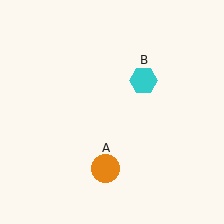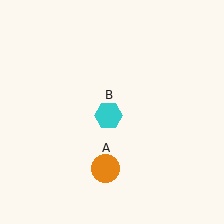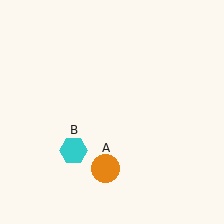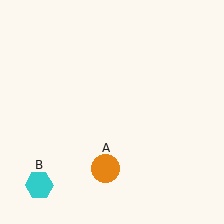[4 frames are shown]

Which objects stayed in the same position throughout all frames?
Orange circle (object A) remained stationary.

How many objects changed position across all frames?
1 object changed position: cyan hexagon (object B).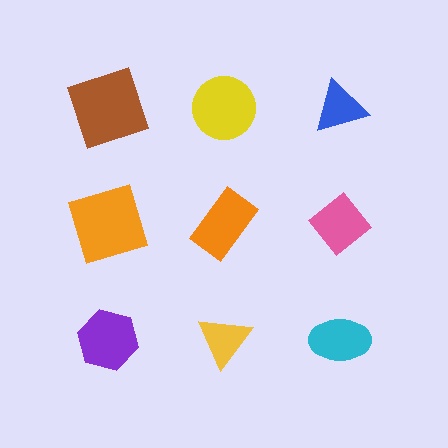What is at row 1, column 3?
A blue triangle.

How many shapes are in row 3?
3 shapes.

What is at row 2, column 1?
An orange square.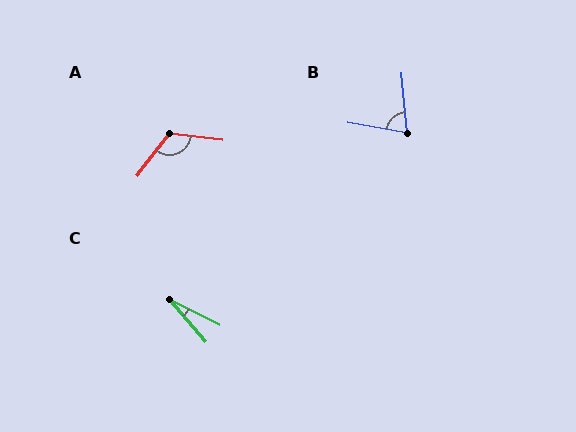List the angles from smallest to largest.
C (23°), B (75°), A (120°).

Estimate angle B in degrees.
Approximately 75 degrees.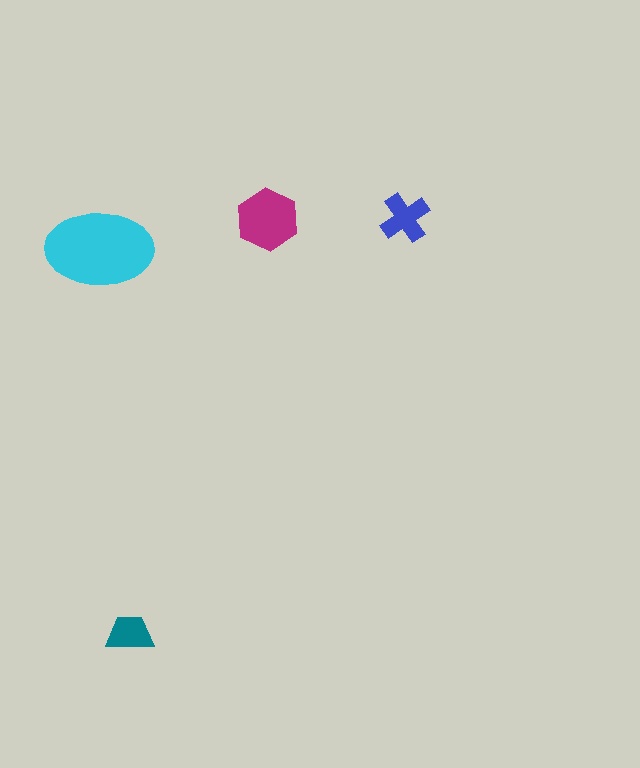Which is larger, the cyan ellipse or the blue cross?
The cyan ellipse.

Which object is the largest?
The cyan ellipse.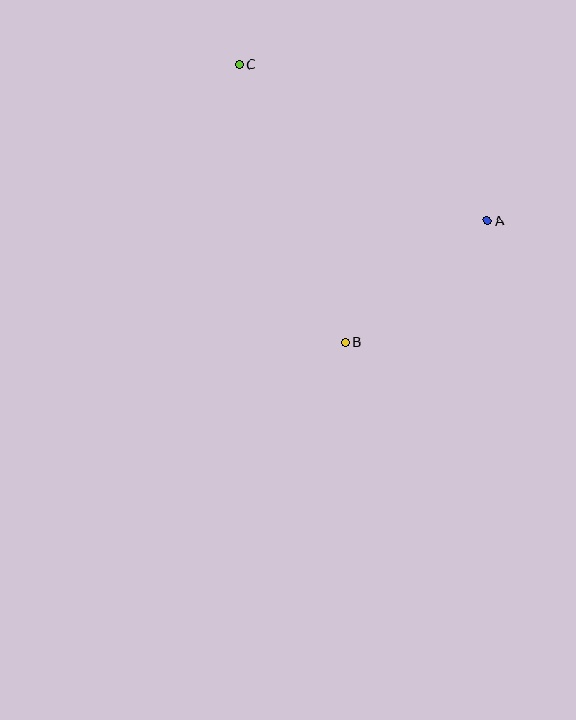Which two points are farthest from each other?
Points B and C are farthest from each other.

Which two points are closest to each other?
Points A and B are closest to each other.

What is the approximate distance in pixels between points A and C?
The distance between A and C is approximately 294 pixels.